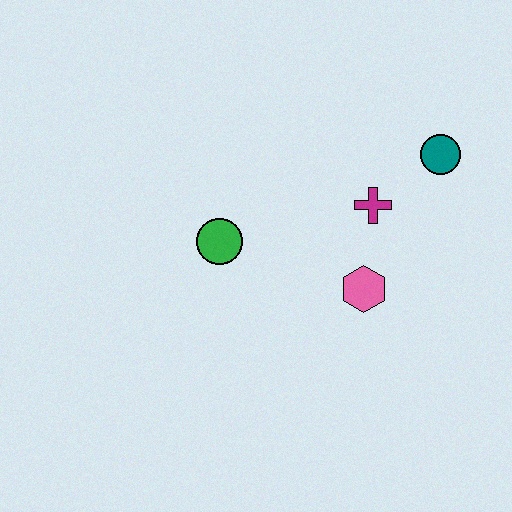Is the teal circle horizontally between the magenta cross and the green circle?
No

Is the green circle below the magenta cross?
Yes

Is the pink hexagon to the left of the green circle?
No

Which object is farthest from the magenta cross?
The green circle is farthest from the magenta cross.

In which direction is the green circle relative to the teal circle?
The green circle is to the left of the teal circle.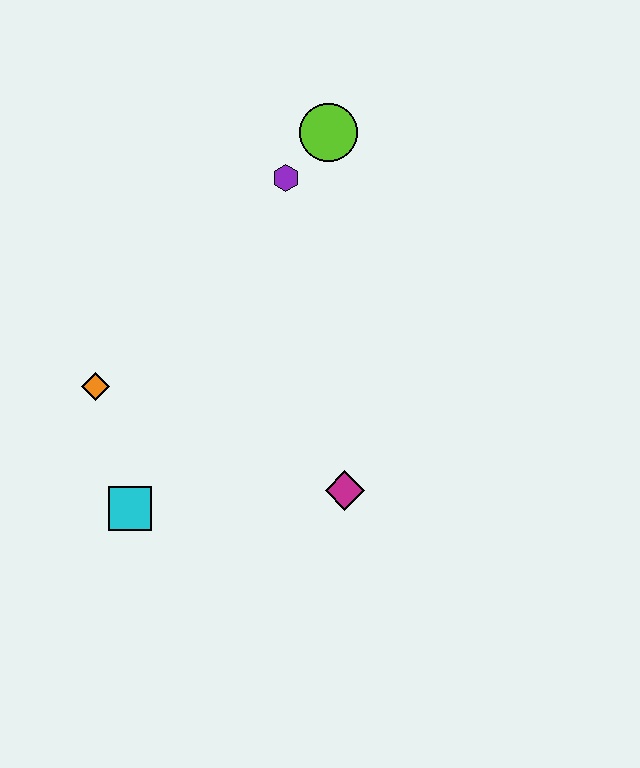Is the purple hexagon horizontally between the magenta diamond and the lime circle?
No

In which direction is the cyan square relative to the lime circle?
The cyan square is below the lime circle.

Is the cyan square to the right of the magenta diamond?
No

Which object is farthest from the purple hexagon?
The cyan square is farthest from the purple hexagon.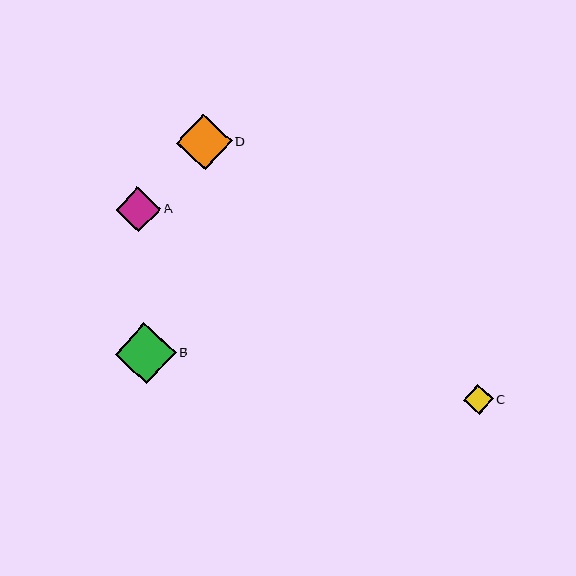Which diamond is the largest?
Diamond B is the largest with a size of approximately 61 pixels.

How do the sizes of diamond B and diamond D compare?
Diamond B and diamond D are approximately the same size.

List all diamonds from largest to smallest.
From largest to smallest: B, D, A, C.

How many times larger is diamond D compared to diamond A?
Diamond D is approximately 1.2 times the size of diamond A.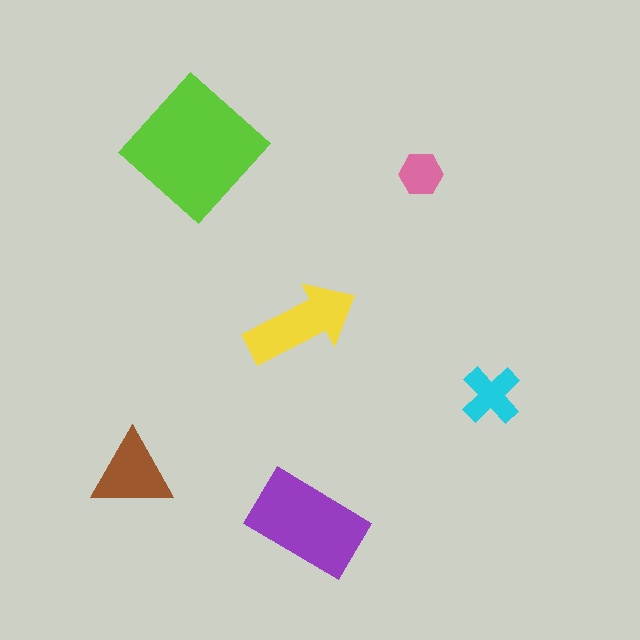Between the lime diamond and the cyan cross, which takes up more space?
The lime diamond.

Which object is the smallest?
The pink hexagon.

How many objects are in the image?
There are 6 objects in the image.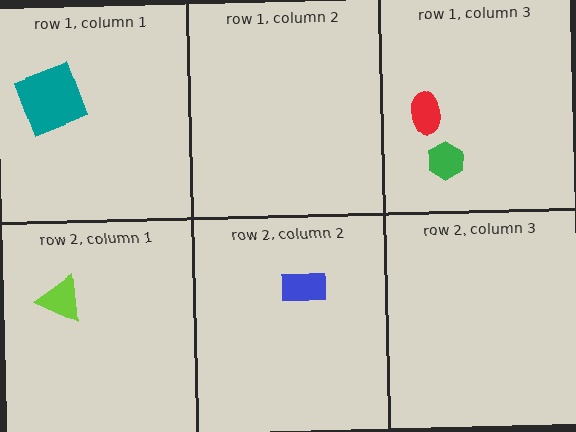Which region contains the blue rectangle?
The row 2, column 2 region.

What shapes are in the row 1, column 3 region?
The green hexagon, the red ellipse.